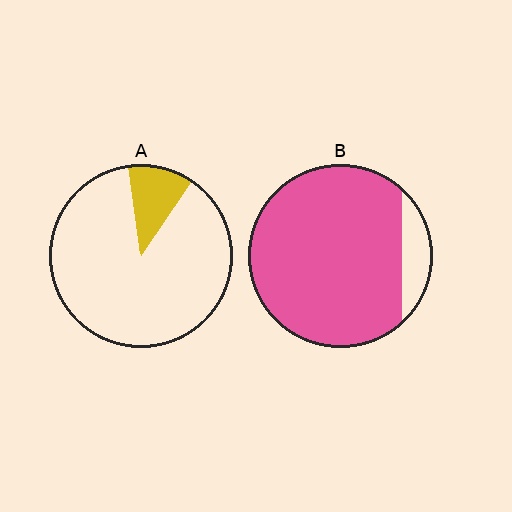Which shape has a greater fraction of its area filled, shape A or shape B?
Shape B.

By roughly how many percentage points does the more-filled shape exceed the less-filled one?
By roughly 75 percentage points (B over A).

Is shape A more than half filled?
No.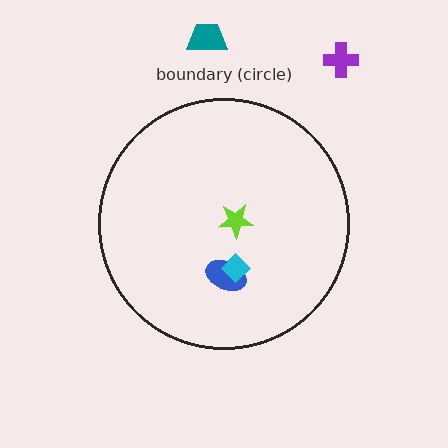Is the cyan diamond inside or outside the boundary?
Inside.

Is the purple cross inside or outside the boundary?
Outside.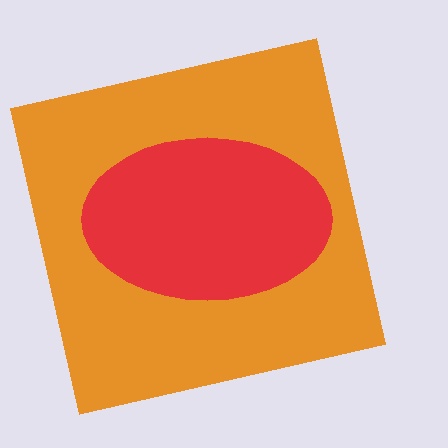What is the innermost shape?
The red ellipse.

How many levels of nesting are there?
2.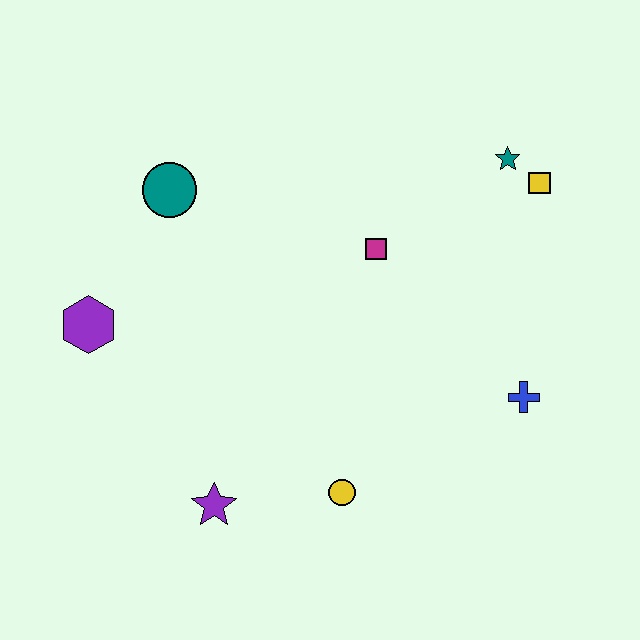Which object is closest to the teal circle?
The purple hexagon is closest to the teal circle.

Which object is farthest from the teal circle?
The blue cross is farthest from the teal circle.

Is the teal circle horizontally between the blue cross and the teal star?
No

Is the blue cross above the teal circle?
No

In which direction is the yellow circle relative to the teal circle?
The yellow circle is below the teal circle.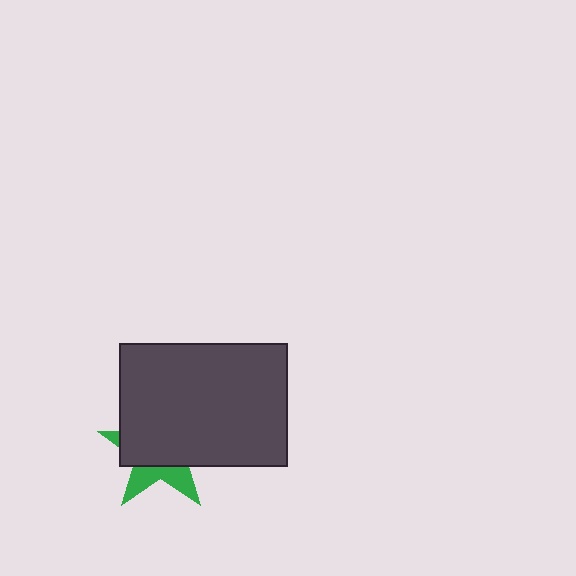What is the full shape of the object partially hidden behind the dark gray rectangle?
The partially hidden object is a green star.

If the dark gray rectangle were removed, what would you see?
You would see the complete green star.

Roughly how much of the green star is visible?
A small part of it is visible (roughly 33%).